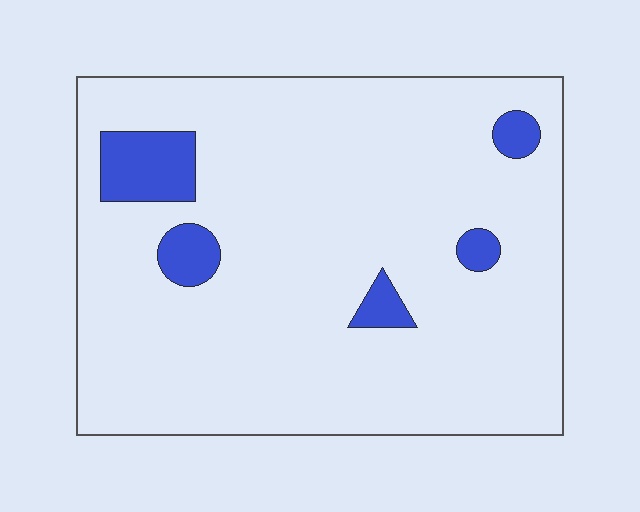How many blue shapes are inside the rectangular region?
5.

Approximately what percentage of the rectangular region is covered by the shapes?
Approximately 10%.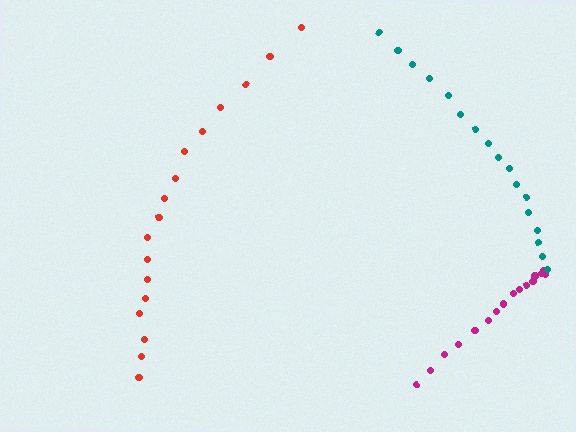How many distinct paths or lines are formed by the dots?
There are 3 distinct paths.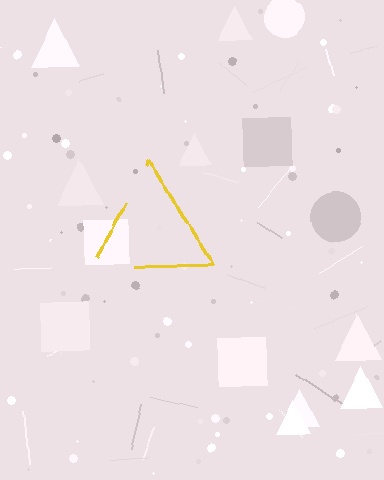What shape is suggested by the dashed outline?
The dashed outline suggests a triangle.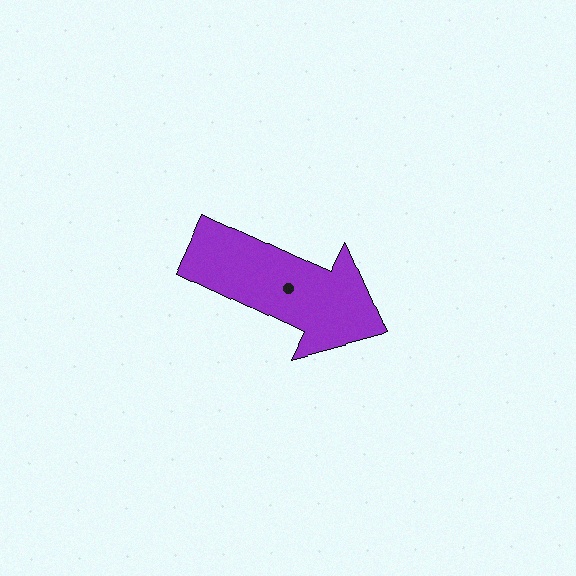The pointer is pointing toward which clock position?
Roughly 4 o'clock.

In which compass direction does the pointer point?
Southeast.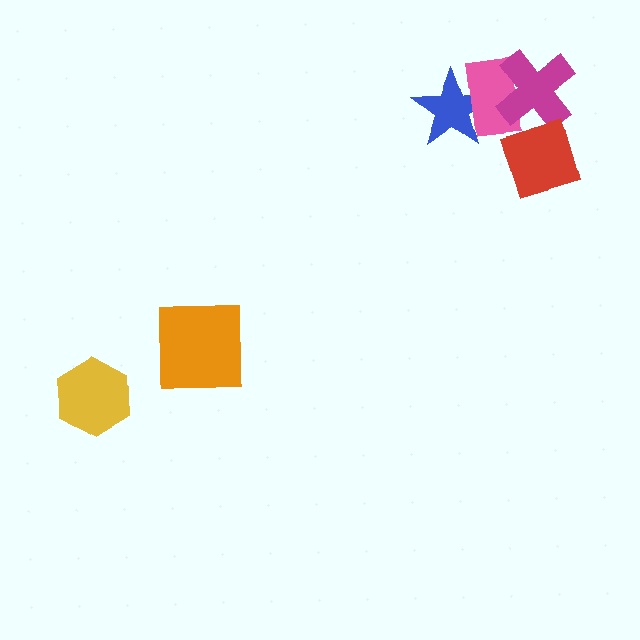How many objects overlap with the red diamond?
1 object overlaps with the red diamond.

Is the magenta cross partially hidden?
Yes, it is partially covered by another shape.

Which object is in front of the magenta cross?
The red diamond is in front of the magenta cross.